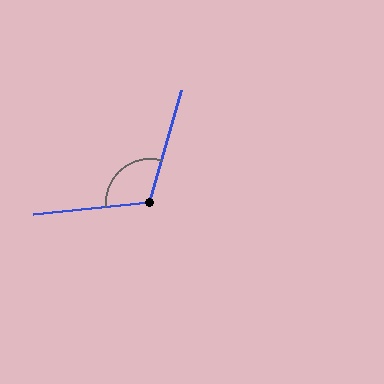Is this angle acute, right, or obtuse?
It is obtuse.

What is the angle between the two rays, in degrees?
Approximately 112 degrees.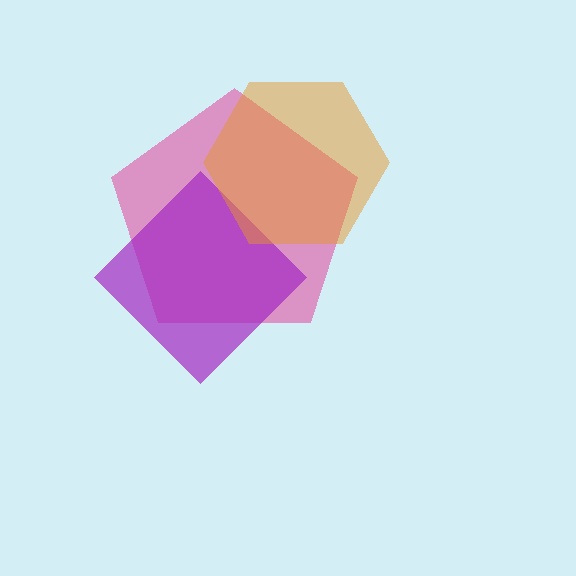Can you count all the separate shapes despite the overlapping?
Yes, there are 3 separate shapes.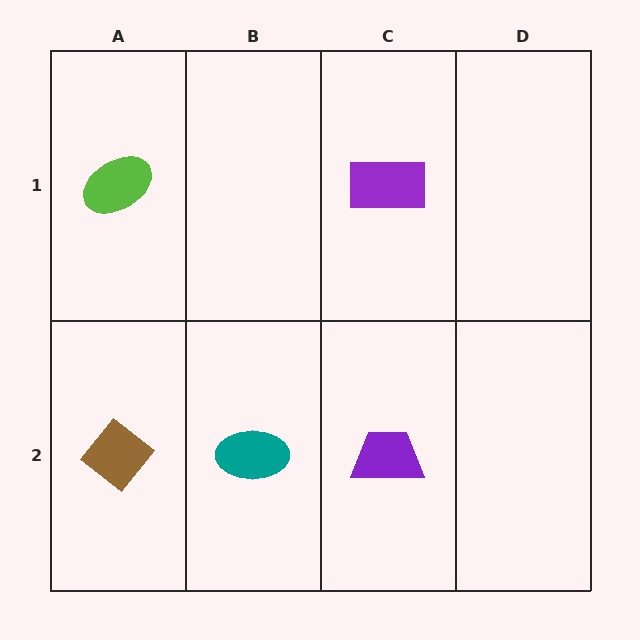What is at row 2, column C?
A purple trapezoid.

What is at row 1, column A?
A lime ellipse.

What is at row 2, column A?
A brown diamond.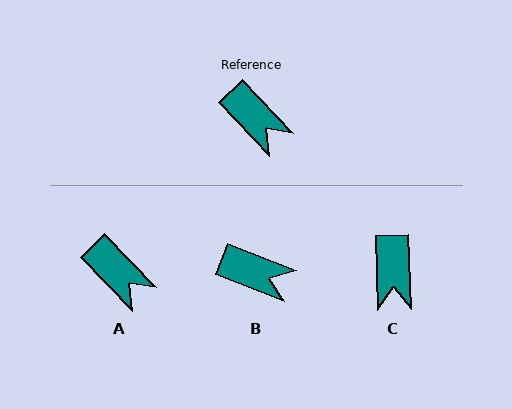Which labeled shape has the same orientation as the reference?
A.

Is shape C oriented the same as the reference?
No, it is off by about 42 degrees.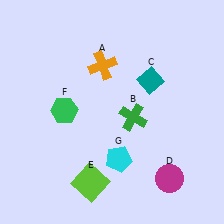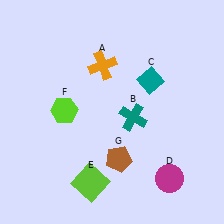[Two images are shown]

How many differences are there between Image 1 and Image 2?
There are 3 differences between the two images.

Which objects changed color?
B changed from green to teal. F changed from green to lime. G changed from cyan to brown.